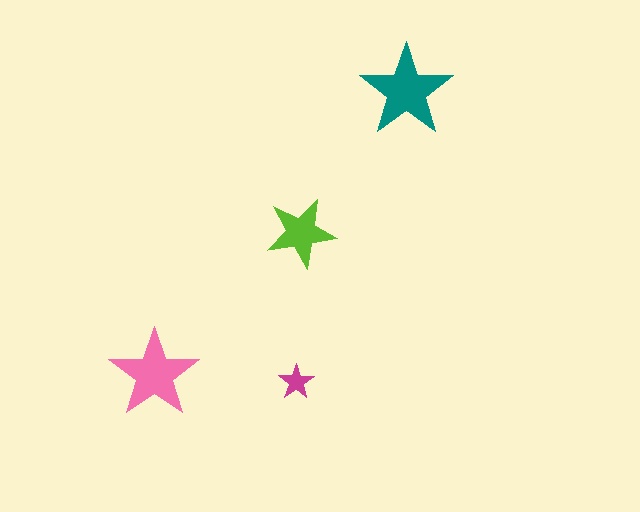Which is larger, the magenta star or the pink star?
The pink one.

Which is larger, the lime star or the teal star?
The teal one.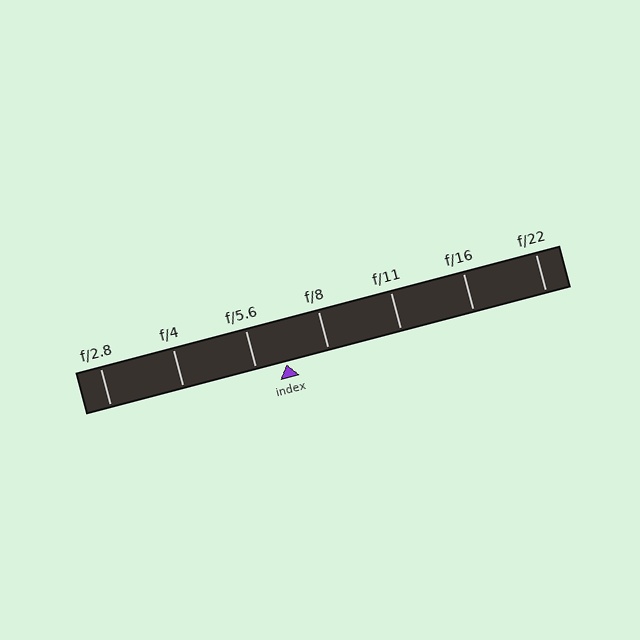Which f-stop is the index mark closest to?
The index mark is closest to f/5.6.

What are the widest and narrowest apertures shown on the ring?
The widest aperture shown is f/2.8 and the narrowest is f/22.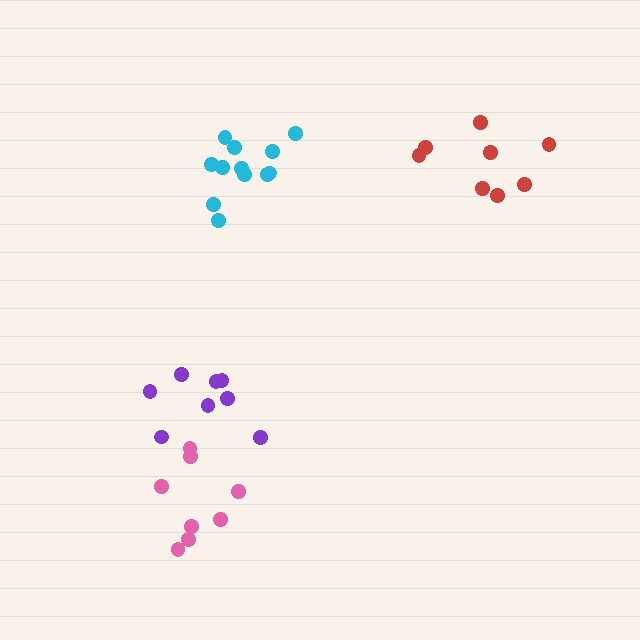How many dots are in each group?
Group 1: 8 dots, Group 2: 12 dots, Group 3: 8 dots, Group 4: 8 dots (36 total).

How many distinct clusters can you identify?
There are 4 distinct clusters.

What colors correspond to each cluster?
The clusters are colored: red, cyan, pink, purple.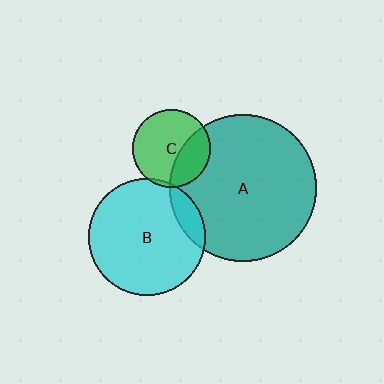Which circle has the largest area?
Circle A (teal).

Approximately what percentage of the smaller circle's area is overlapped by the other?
Approximately 5%.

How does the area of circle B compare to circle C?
Approximately 2.3 times.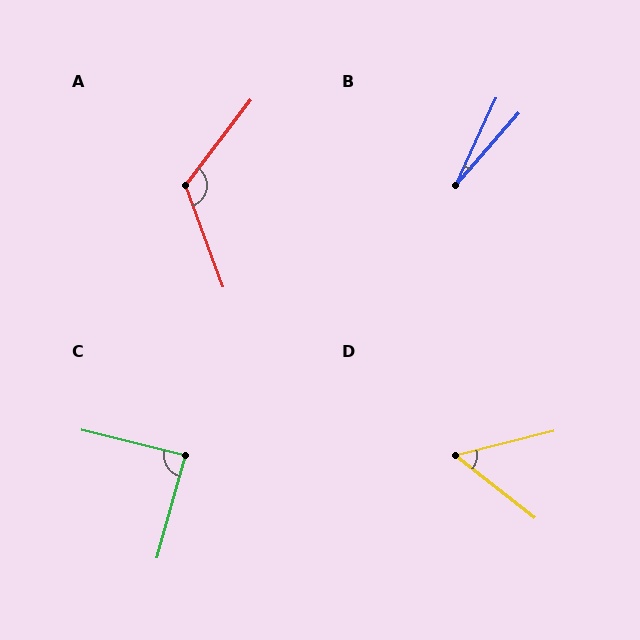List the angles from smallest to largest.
B (16°), D (52°), C (88°), A (122°).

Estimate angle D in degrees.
Approximately 52 degrees.